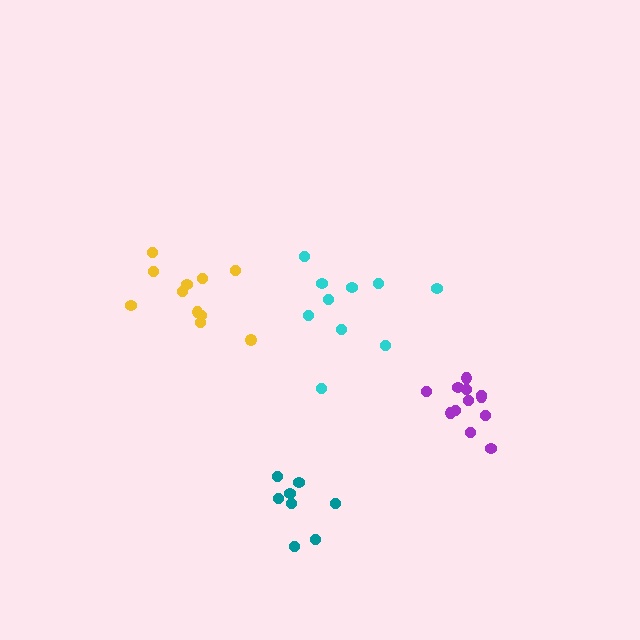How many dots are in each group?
Group 1: 12 dots, Group 2: 10 dots, Group 3: 11 dots, Group 4: 8 dots (41 total).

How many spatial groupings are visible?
There are 4 spatial groupings.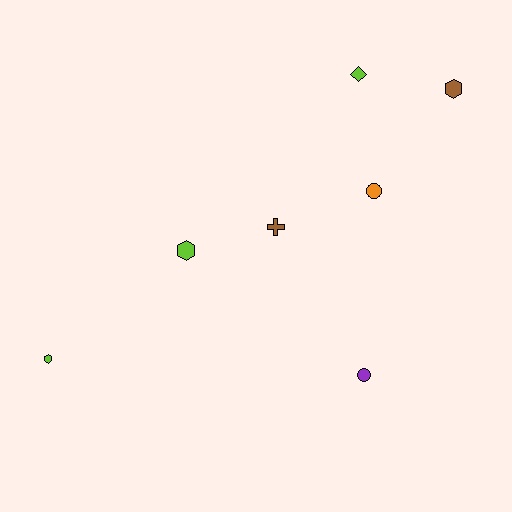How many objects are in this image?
There are 7 objects.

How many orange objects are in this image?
There is 1 orange object.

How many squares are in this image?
There are no squares.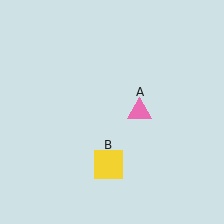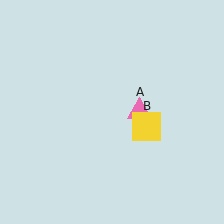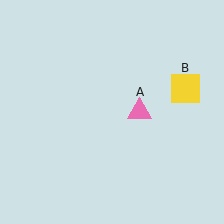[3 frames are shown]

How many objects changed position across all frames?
1 object changed position: yellow square (object B).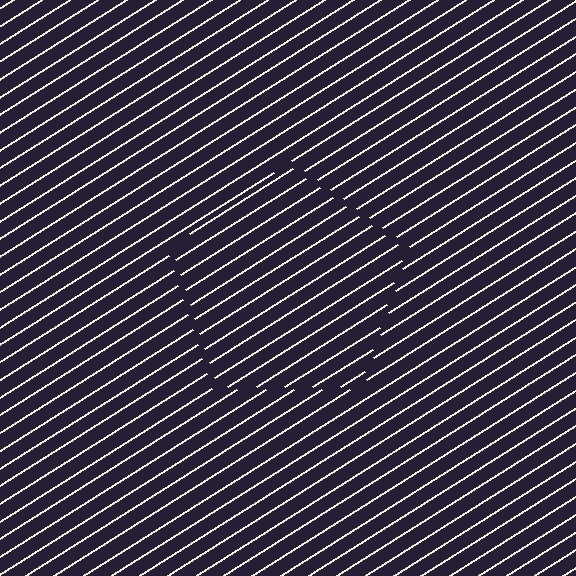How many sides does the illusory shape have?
5 sides — the line-ends trace a pentagon.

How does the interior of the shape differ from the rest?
The interior of the shape contains the same grating, shifted by half a period — the contour is defined by the phase discontinuity where line-ends from the inner and outer gratings abut.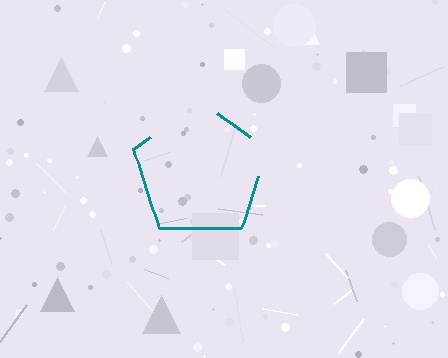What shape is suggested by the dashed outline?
The dashed outline suggests a pentagon.